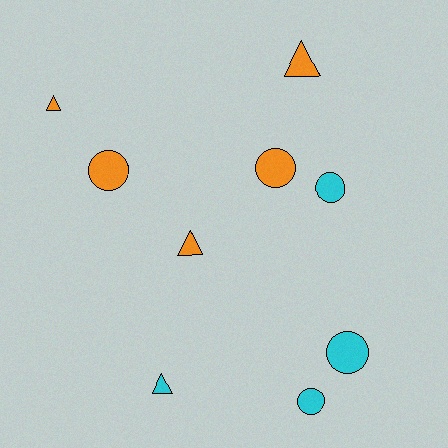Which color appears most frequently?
Orange, with 5 objects.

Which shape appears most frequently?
Circle, with 5 objects.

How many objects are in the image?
There are 9 objects.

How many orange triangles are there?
There are 3 orange triangles.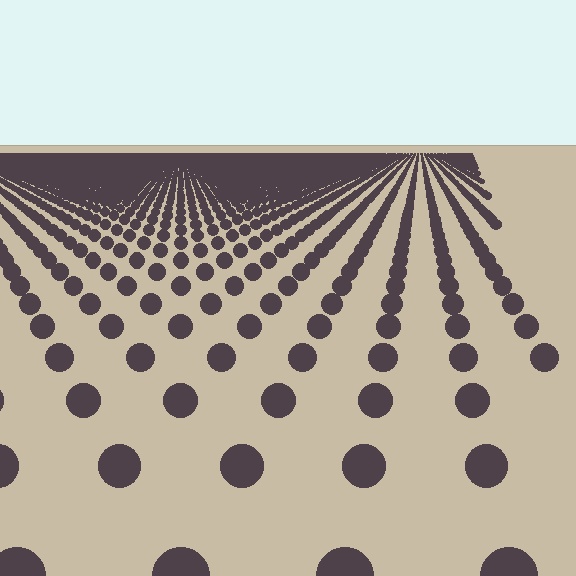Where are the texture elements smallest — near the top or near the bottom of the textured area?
Near the top.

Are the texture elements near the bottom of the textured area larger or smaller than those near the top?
Larger. Near the bottom, elements are closer to the viewer and appear at a bigger on-screen size.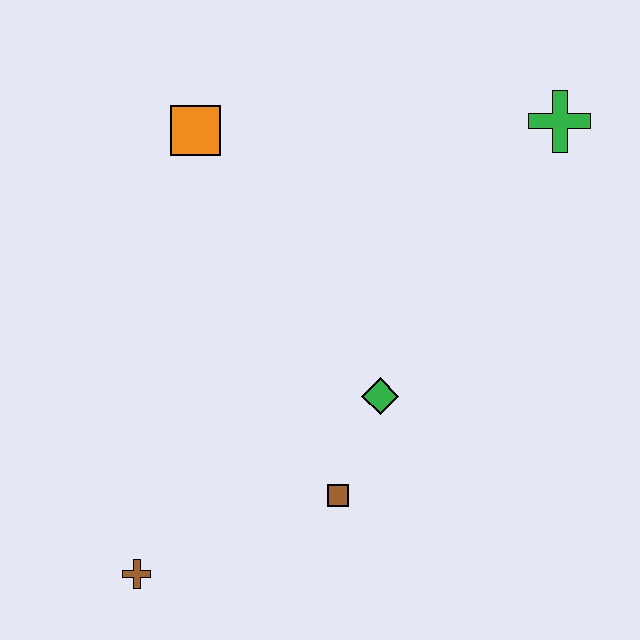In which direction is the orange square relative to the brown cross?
The orange square is above the brown cross.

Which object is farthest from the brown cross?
The green cross is farthest from the brown cross.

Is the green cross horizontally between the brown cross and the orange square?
No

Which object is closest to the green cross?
The green diamond is closest to the green cross.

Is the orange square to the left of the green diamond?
Yes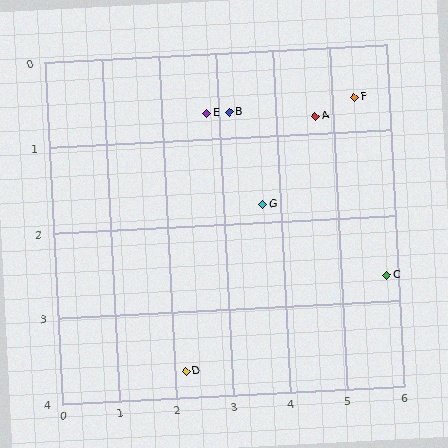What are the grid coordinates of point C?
Point C is at approximately (5.8, 2.7).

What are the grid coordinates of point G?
Point G is at approximately (3.7, 1.8).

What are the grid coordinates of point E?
Point E is at approximately (2.8, 0.7).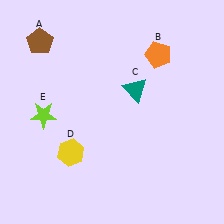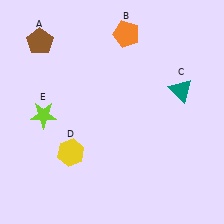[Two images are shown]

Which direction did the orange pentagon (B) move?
The orange pentagon (B) moved left.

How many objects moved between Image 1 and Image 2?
2 objects moved between the two images.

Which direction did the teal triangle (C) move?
The teal triangle (C) moved right.